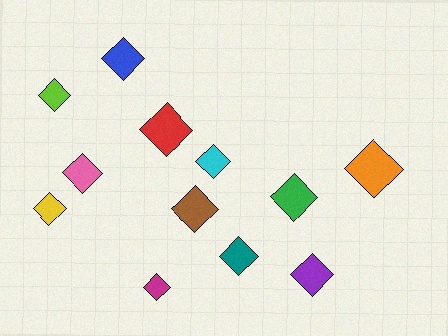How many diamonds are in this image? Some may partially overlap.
There are 12 diamonds.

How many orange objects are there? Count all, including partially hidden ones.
There is 1 orange object.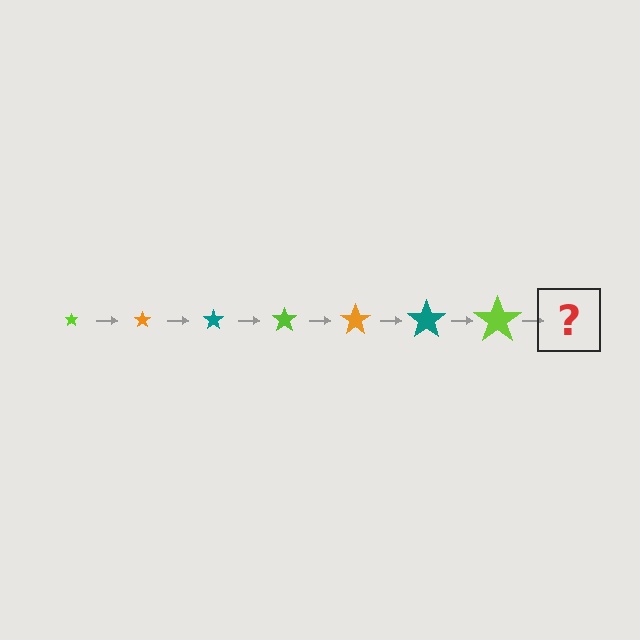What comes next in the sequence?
The next element should be an orange star, larger than the previous one.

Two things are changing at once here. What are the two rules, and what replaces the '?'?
The two rules are that the star grows larger each step and the color cycles through lime, orange, and teal. The '?' should be an orange star, larger than the previous one.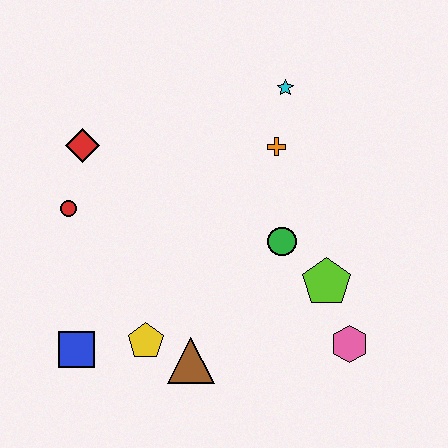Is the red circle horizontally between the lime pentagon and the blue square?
No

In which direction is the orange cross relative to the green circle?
The orange cross is above the green circle.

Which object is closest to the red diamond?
The red circle is closest to the red diamond.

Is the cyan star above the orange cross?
Yes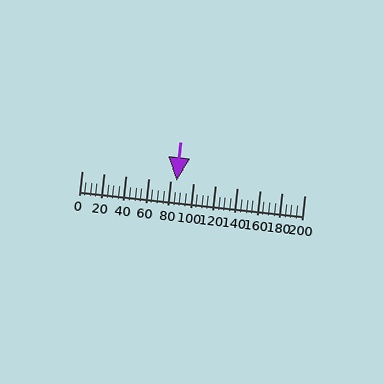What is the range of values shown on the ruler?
The ruler shows values from 0 to 200.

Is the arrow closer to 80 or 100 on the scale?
The arrow is closer to 80.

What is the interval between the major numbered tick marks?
The major tick marks are spaced 20 units apart.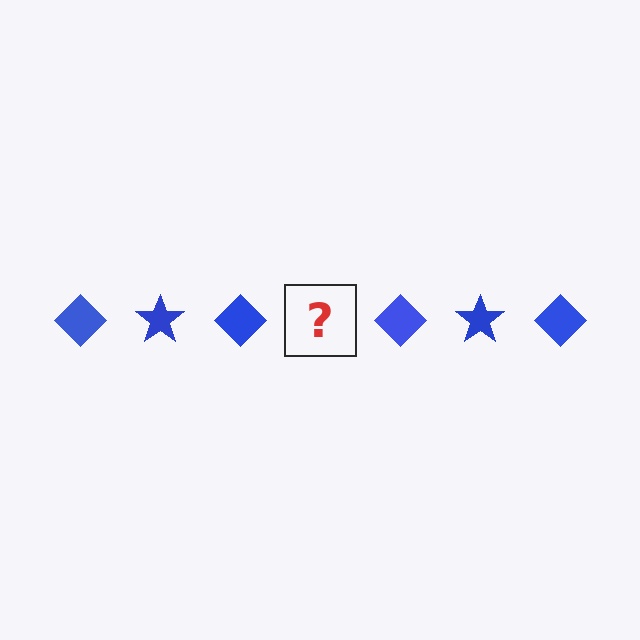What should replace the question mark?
The question mark should be replaced with a blue star.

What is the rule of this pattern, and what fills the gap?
The rule is that the pattern cycles through diamond, star shapes in blue. The gap should be filled with a blue star.